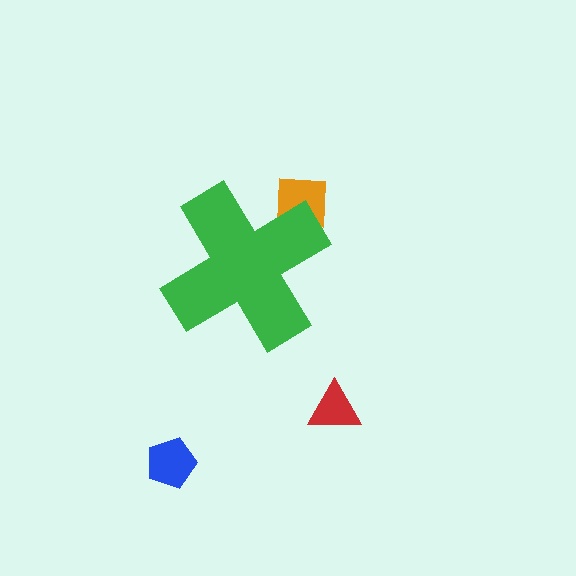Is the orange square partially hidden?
Yes, the orange square is partially hidden behind the green cross.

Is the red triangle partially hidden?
No, the red triangle is fully visible.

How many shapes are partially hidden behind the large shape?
1 shape is partially hidden.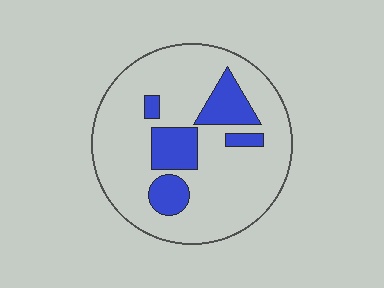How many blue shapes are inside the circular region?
5.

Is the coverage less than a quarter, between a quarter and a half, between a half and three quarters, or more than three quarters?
Less than a quarter.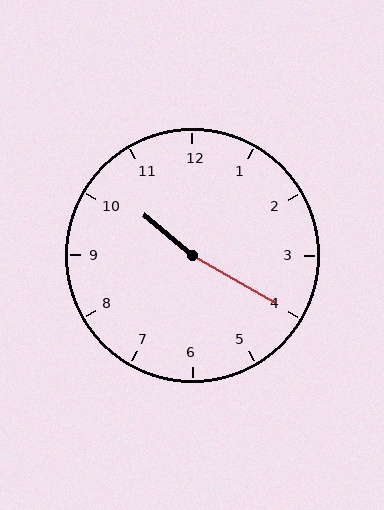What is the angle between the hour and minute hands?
Approximately 170 degrees.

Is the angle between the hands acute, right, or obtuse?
It is obtuse.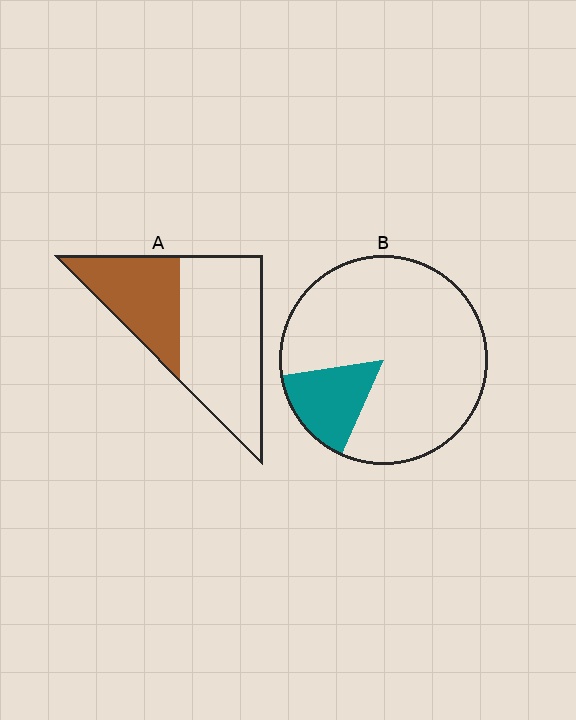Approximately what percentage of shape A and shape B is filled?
A is approximately 35% and B is approximately 15%.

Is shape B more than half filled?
No.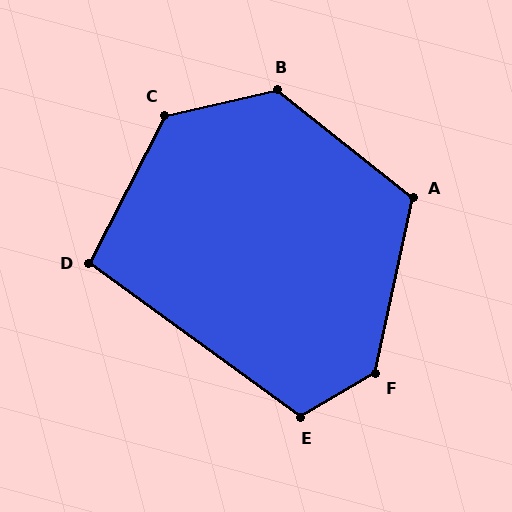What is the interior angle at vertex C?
Approximately 130 degrees (obtuse).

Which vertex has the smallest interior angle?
D, at approximately 99 degrees.